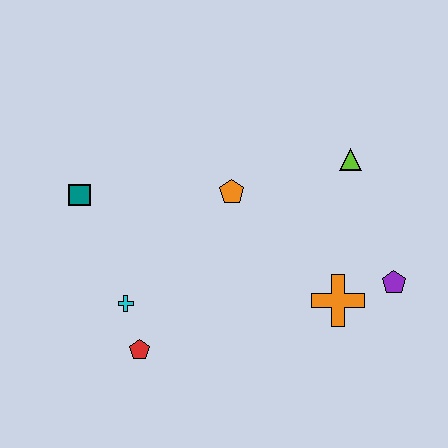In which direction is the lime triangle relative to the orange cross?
The lime triangle is above the orange cross.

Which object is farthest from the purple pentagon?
The teal square is farthest from the purple pentagon.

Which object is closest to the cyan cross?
The red pentagon is closest to the cyan cross.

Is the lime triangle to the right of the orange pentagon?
Yes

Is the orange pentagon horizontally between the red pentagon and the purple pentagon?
Yes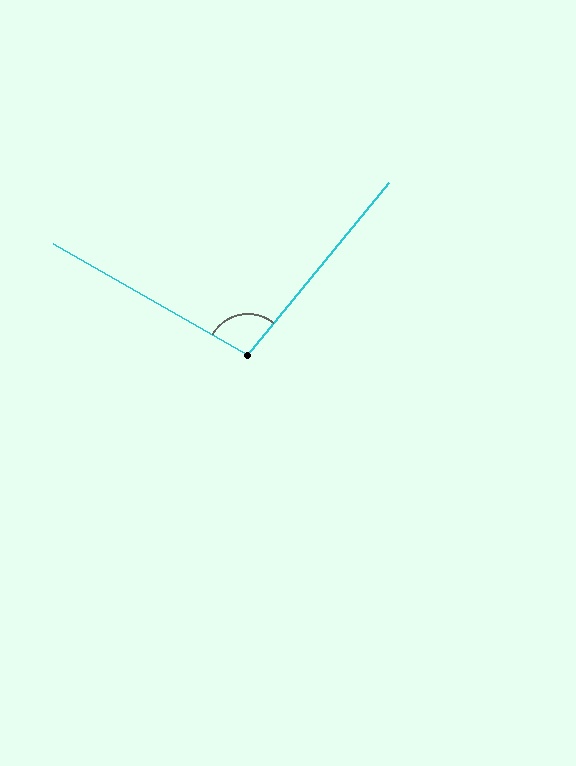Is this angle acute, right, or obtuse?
It is obtuse.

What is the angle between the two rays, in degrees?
Approximately 100 degrees.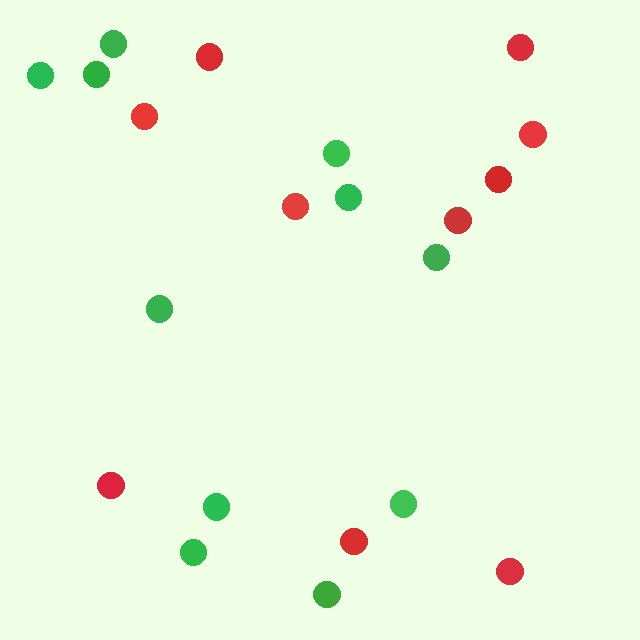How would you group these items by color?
There are 2 groups: one group of green circles (11) and one group of red circles (10).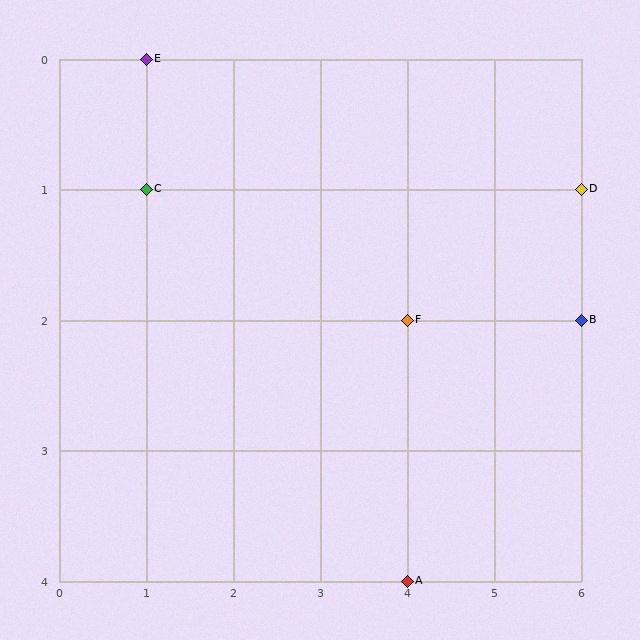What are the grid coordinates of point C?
Point C is at grid coordinates (1, 1).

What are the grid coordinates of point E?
Point E is at grid coordinates (1, 0).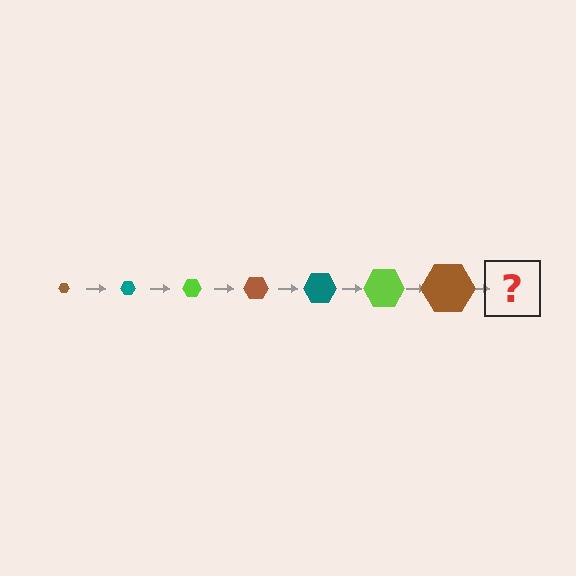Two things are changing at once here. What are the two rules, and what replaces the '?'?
The two rules are that the hexagon grows larger each step and the color cycles through brown, teal, and lime. The '?' should be a teal hexagon, larger than the previous one.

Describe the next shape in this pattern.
It should be a teal hexagon, larger than the previous one.